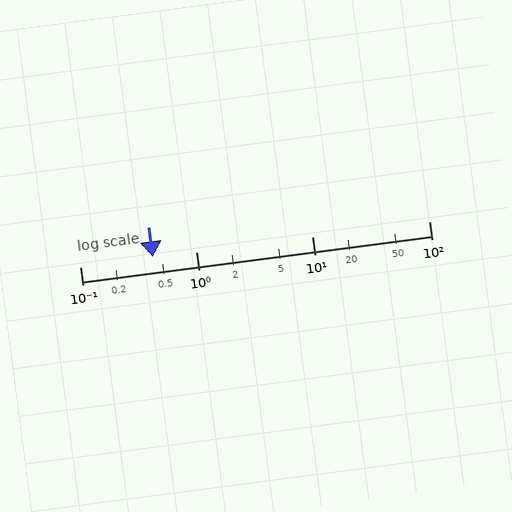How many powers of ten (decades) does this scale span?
The scale spans 3 decades, from 0.1 to 100.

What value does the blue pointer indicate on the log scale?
The pointer indicates approximately 0.42.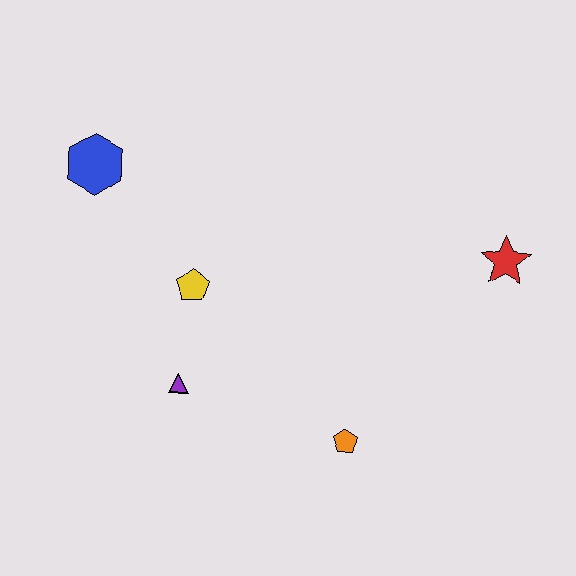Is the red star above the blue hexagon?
No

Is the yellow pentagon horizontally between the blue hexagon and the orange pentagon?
Yes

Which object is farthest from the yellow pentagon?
The red star is farthest from the yellow pentagon.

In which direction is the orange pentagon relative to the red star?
The orange pentagon is below the red star.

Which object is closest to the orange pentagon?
The purple triangle is closest to the orange pentagon.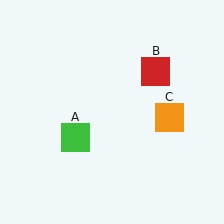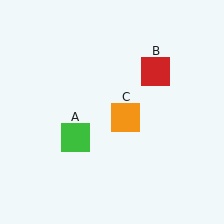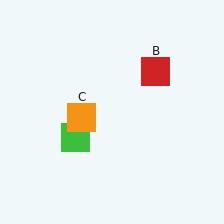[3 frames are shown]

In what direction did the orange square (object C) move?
The orange square (object C) moved left.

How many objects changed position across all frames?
1 object changed position: orange square (object C).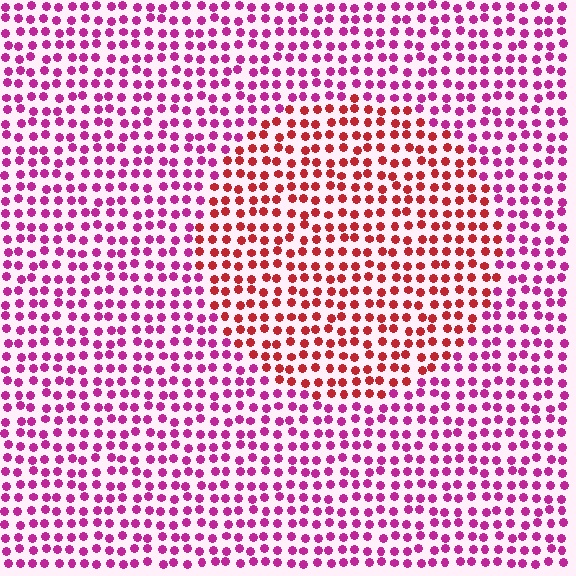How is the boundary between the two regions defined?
The boundary is defined purely by a slight shift in hue (about 42 degrees). Spacing, size, and orientation are identical on both sides.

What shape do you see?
I see a circle.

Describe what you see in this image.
The image is filled with small magenta elements in a uniform arrangement. A circle-shaped region is visible where the elements are tinted to a slightly different hue, forming a subtle color boundary.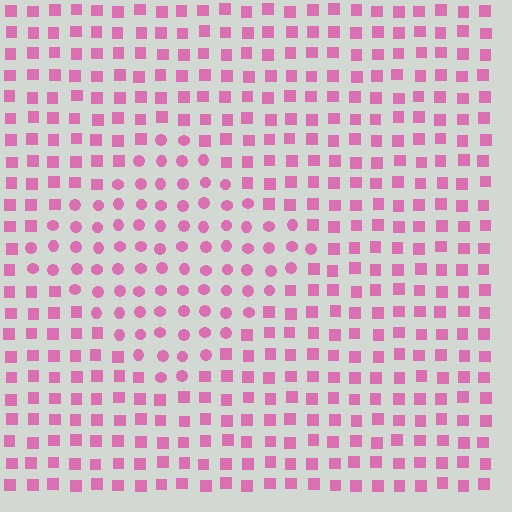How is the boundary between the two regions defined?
The boundary is defined by a change in element shape: circles inside vs. squares outside. All elements share the same color and spacing.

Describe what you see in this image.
The image is filled with small pink elements arranged in a uniform grid. A diamond-shaped region contains circles, while the surrounding area contains squares. The boundary is defined purely by the change in element shape.